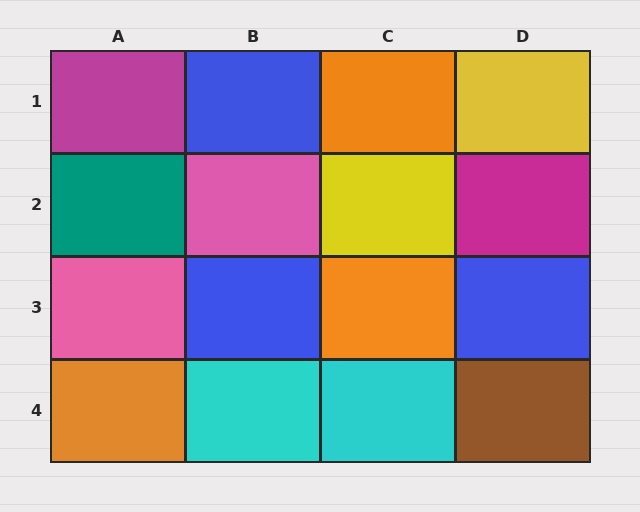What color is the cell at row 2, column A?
Teal.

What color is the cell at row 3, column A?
Pink.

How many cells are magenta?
2 cells are magenta.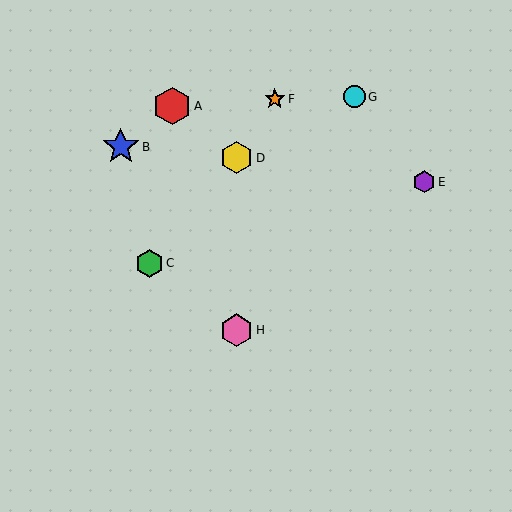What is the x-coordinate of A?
Object A is at x≈172.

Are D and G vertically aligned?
No, D is at x≈237 and G is at x≈354.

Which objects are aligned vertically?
Objects D, H are aligned vertically.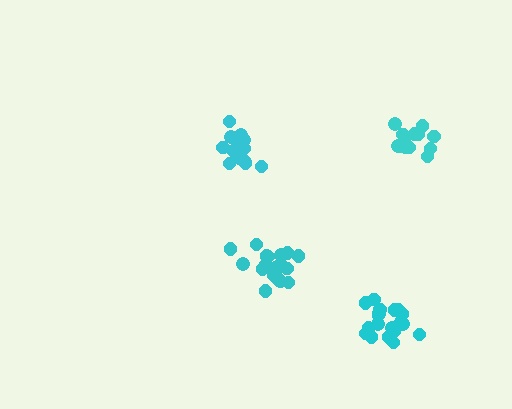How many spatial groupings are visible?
There are 4 spatial groupings.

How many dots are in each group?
Group 1: 14 dots, Group 2: 20 dots, Group 3: 19 dots, Group 4: 20 dots (73 total).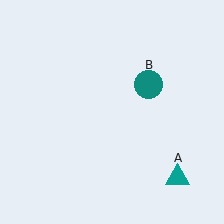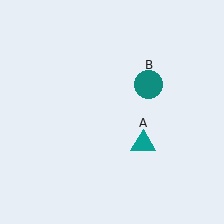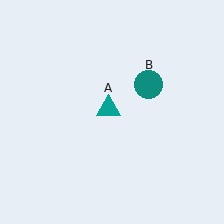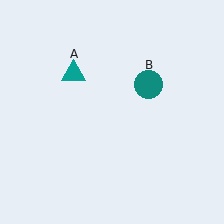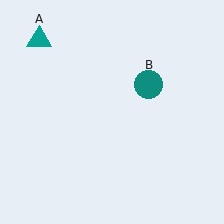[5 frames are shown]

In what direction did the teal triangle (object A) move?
The teal triangle (object A) moved up and to the left.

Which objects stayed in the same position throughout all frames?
Teal circle (object B) remained stationary.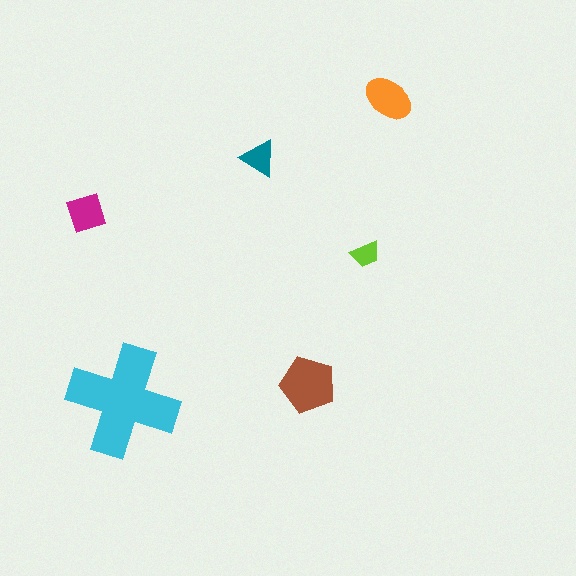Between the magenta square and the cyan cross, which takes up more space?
The cyan cross.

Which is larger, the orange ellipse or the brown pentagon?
The brown pentagon.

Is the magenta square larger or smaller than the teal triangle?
Larger.